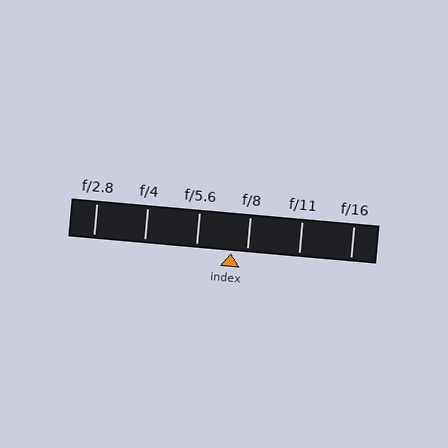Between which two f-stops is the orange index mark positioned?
The index mark is between f/5.6 and f/8.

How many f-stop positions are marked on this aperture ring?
There are 6 f-stop positions marked.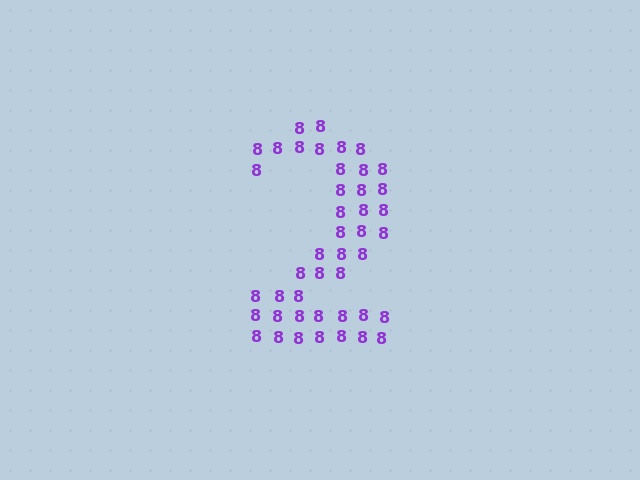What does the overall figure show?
The overall figure shows the digit 2.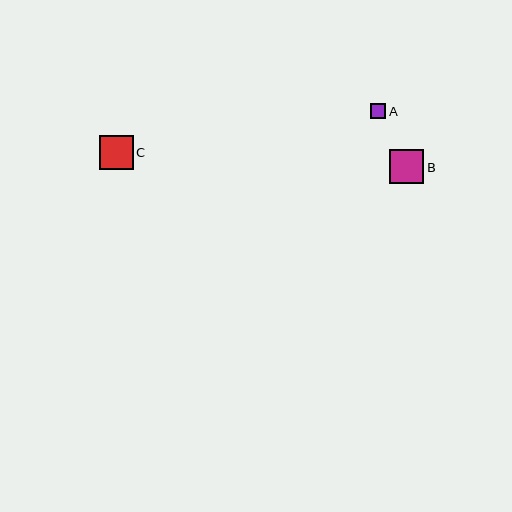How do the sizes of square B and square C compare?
Square B and square C are approximately the same size.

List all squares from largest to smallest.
From largest to smallest: B, C, A.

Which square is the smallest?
Square A is the smallest with a size of approximately 15 pixels.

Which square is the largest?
Square B is the largest with a size of approximately 34 pixels.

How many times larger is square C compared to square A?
Square C is approximately 2.3 times the size of square A.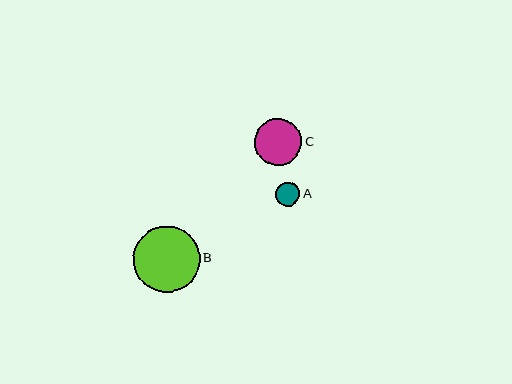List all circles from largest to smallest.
From largest to smallest: B, C, A.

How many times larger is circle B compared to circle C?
Circle B is approximately 1.4 times the size of circle C.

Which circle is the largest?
Circle B is the largest with a size of approximately 67 pixels.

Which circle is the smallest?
Circle A is the smallest with a size of approximately 24 pixels.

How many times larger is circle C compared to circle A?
Circle C is approximately 2.0 times the size of circle A.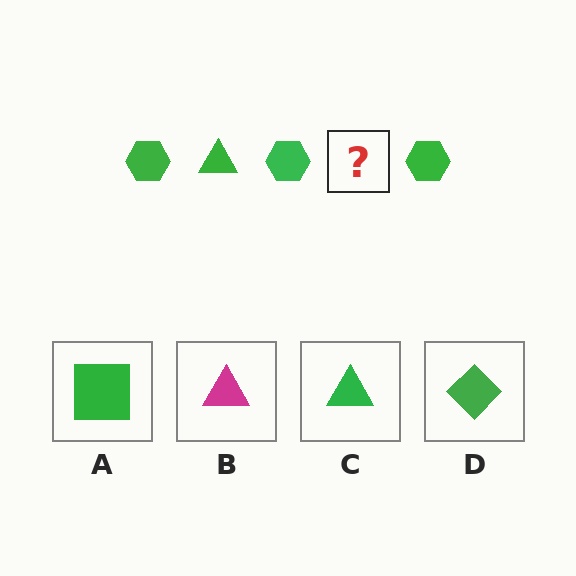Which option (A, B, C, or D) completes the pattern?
C.